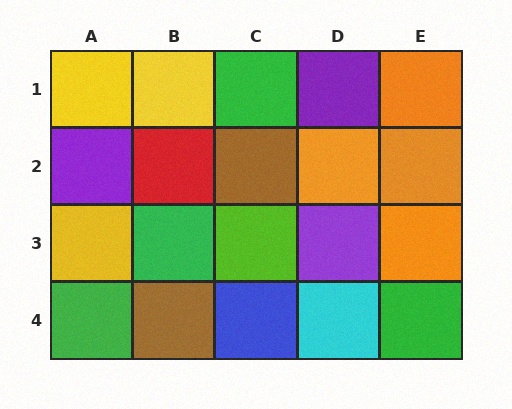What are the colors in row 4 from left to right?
Green, brown, blue, cyan, green.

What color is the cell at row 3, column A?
Yellow.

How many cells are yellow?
3 cells are yellow.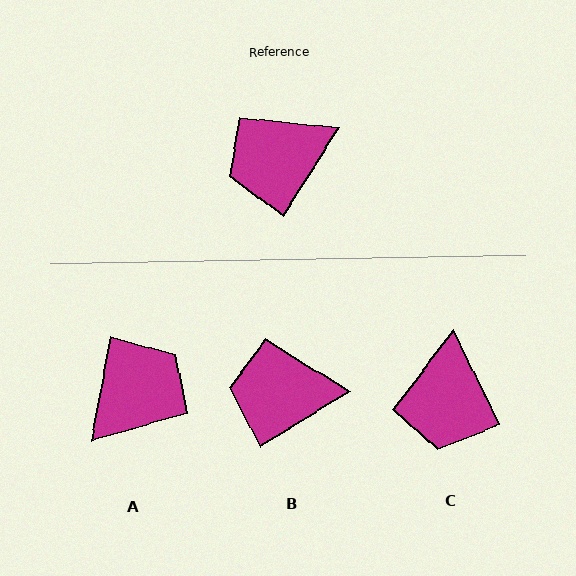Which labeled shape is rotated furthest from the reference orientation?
A, about 158 degrees away.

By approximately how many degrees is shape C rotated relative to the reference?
Approximately 58 degrees counter-clockwise.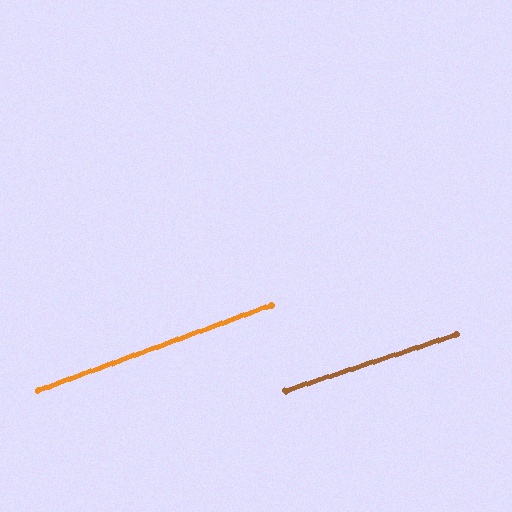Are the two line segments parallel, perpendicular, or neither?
Parallel — their directions differ by only 1.8°.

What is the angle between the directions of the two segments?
Approximately 2 degrees.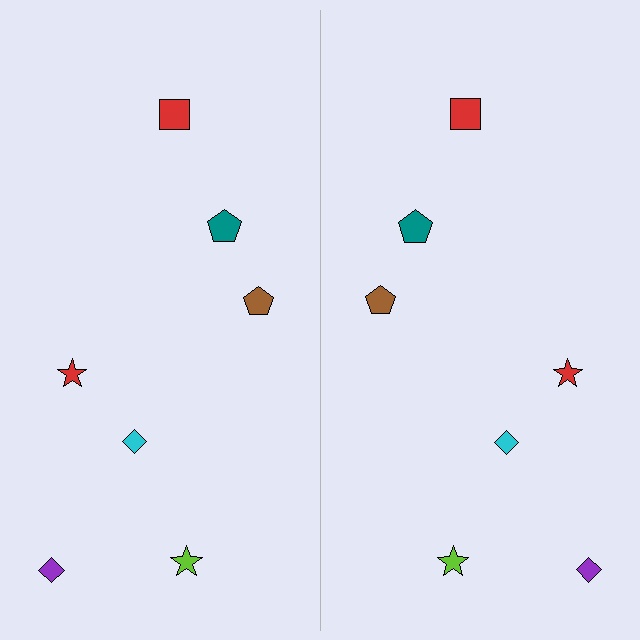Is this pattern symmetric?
Yes, this pattern has bilateral (reflection) symmetry.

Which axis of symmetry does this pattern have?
The pattern has a vertical axis of symmetry running through the center of the image.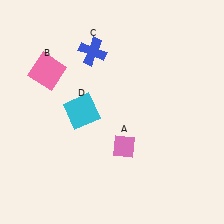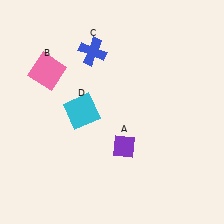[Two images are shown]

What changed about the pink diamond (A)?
In Image 1, A is pink. In Image 2, it changed to purple.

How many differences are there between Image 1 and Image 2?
There is 1 difference between the two images.